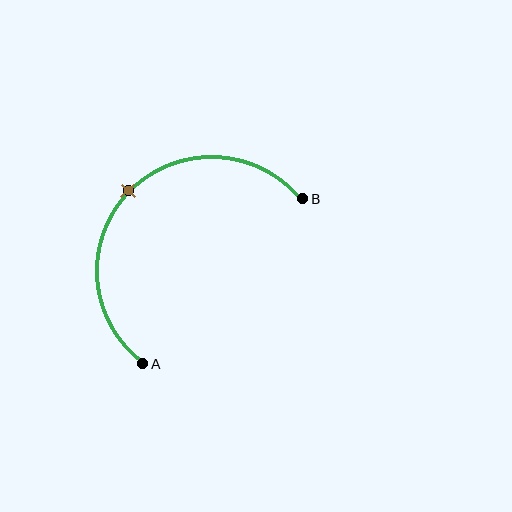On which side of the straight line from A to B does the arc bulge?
The arc bulges above and to the left of the straight line connecting A and B.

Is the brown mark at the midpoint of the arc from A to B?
Yes. The brown mark lies on the arc at equal arc-length from both A and B — it is the arc midpoint.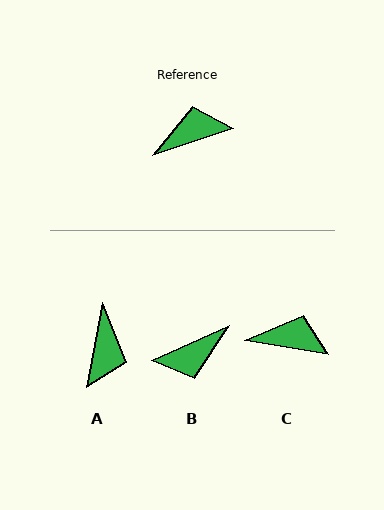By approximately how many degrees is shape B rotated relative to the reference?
Approximately 174 degrees clockwise.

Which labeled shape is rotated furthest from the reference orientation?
B, about 174 degrees away.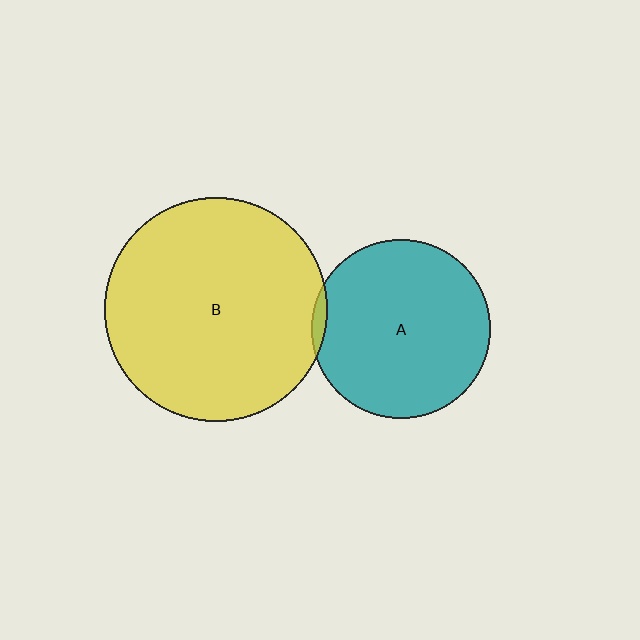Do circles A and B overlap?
Yes.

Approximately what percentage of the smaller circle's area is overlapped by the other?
Approximately 5%.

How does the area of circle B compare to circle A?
Approximately 1.6 times.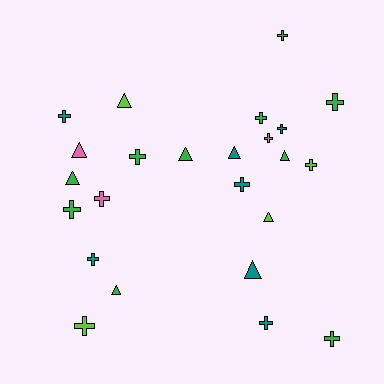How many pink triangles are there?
There is 1 pink triangle.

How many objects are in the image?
There are 24 objects.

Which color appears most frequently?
Green, with 10 objects.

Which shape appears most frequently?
Cross, with 15 objects.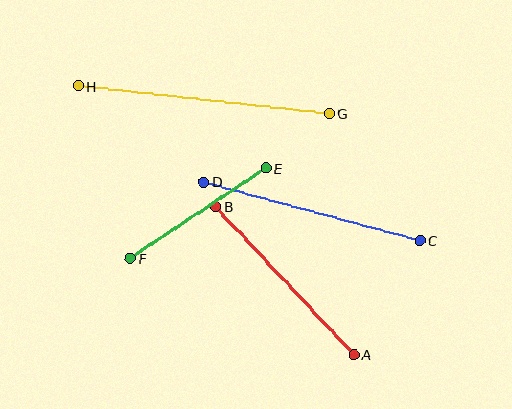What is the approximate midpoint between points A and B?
The midpoint is at approximately (285, 281) pixels.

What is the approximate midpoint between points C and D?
The midpoint is at approximately (312, 211) pixels.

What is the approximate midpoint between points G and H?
The midpoint is at approximately (204, 100) pixels.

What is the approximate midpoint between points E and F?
The midpoint is at approximately (198, 213) pixels.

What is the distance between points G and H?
The distance is approximately 253 pixels.